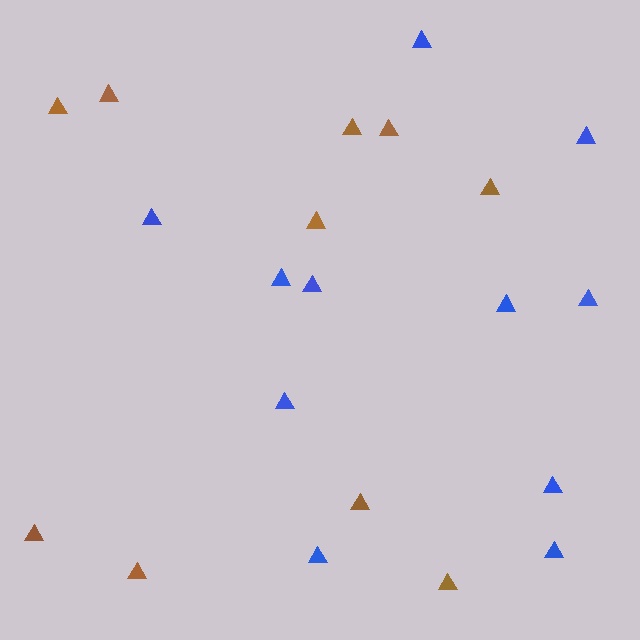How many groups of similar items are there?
There are 2 groups: one group of blue triangles (11) and one group of brown triangles (10).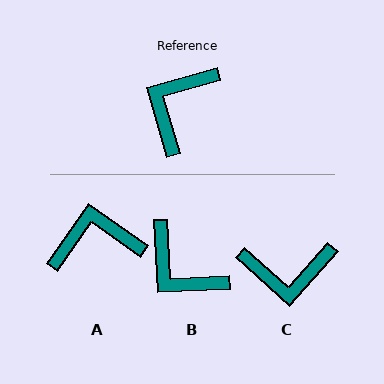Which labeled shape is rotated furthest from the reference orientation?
C, about 123 degrees away.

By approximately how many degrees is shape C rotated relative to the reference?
Approximately 123 degrees counter-clockwise.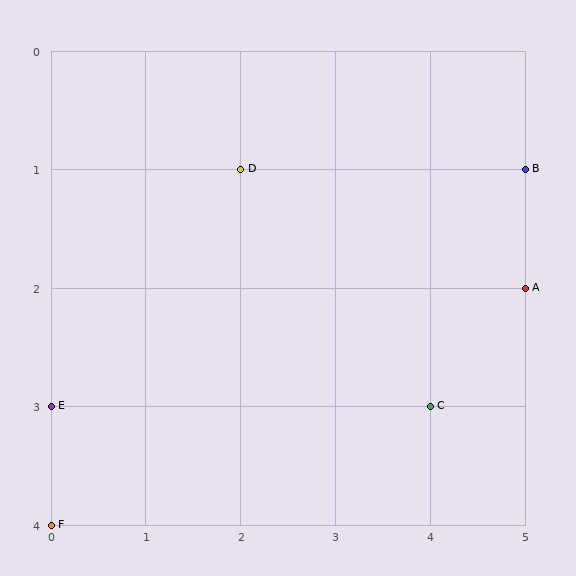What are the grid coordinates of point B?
Point B is at grid coordinates (5, 1).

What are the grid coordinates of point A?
Point A is at grid coordinates (5, 2).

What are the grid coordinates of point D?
Point D is at grid coordinates (2, 1).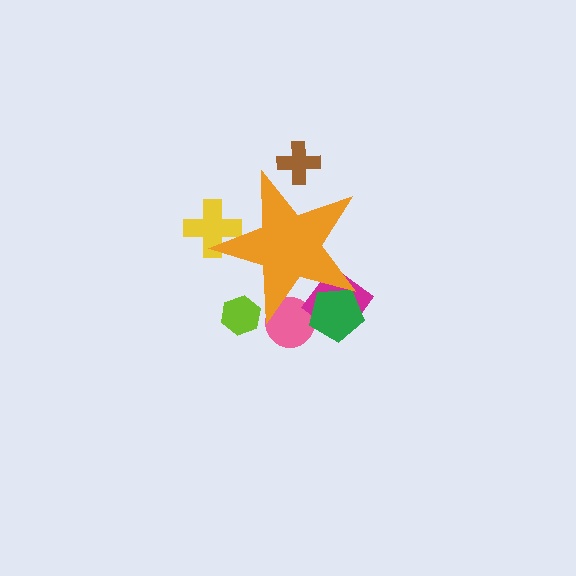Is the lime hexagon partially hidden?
Yes, the lime hexagon is partially hidden behind the orange star.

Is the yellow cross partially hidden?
Yes, the yellow cross is partially hidden behind the orange star.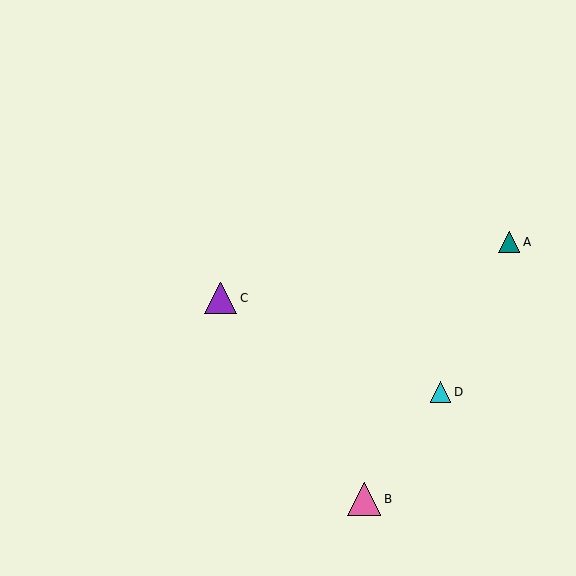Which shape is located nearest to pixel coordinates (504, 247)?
The teal triangle (labeled A) at (509, 242) is nearest to that location.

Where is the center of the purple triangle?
The center of the purple triangle is at (221, 298).